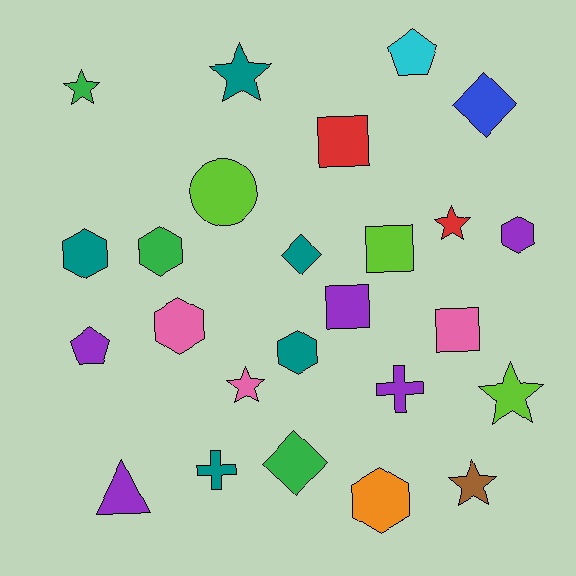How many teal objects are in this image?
There are 5 teal objects.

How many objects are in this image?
There are 25 objects.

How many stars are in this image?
There are 6 stars.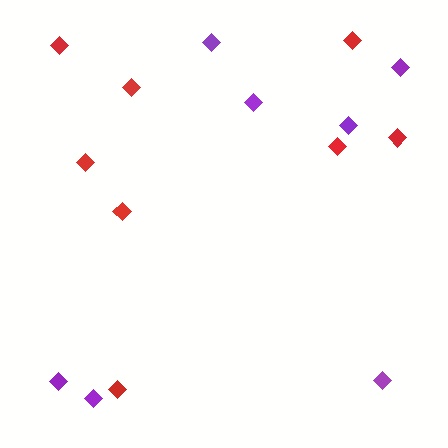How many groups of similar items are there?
There are 2 groups: one group of red diamonds (8) and one group of purple diamonds (7).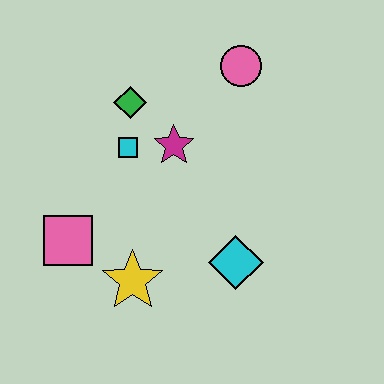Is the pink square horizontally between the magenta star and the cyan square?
No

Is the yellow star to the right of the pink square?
Yes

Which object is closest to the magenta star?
The cyan square is closest to the magenta star.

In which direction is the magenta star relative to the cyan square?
The magenta star is to the right of the cyan square.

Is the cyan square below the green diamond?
Yes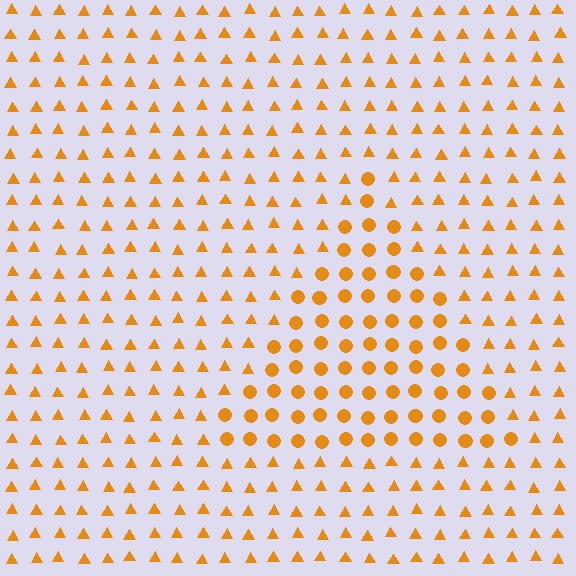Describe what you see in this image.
The image is filled with small orange elements arranged in a uniform grid. A triangle-shaped region contains circles, while the surrounding area contains triangles. The boundary is defined purely by the change in element shape.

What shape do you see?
I see a triangle.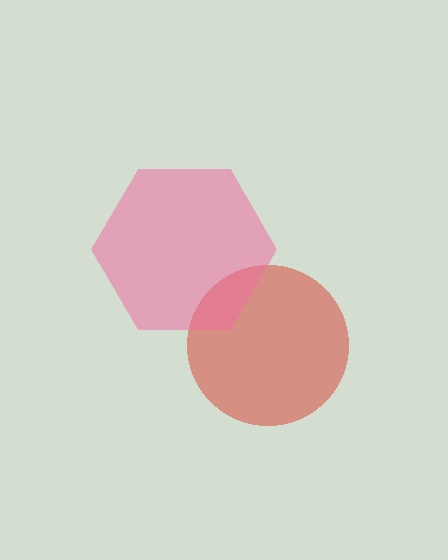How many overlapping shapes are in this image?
There are 2 overlapping shapes in the image.